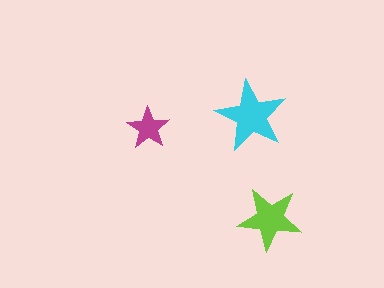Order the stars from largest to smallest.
the cyan one, the lime one, the magenta one.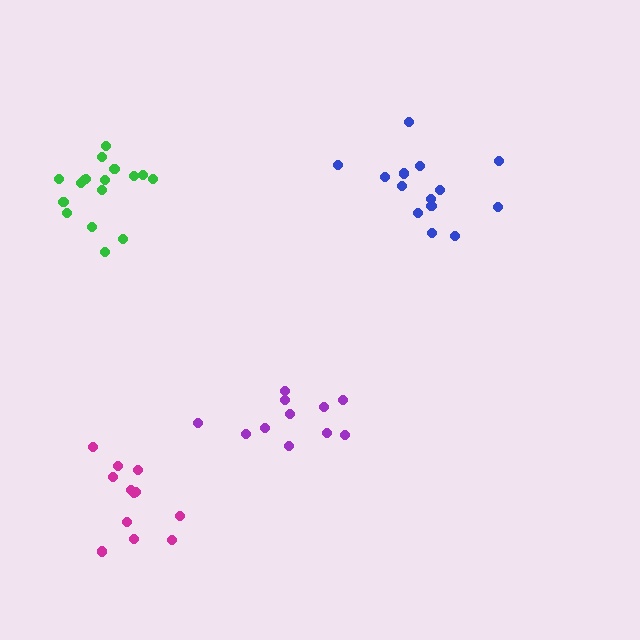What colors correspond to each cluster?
The clusters are colored: magenta, purple, blue, green.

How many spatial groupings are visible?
There are 4 spatial groupings.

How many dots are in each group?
Group 1: 12 dots, Group 2: 11 dots, Group 3: 14 dots, Group 4: 17 dots (54 total).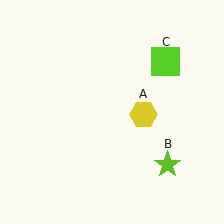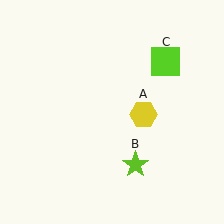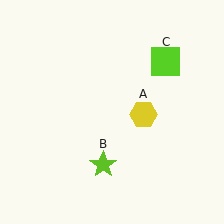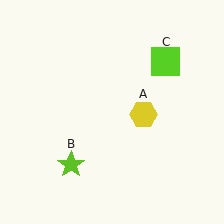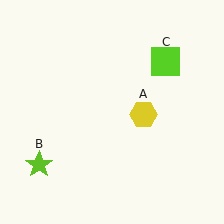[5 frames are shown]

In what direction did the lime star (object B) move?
The lime star (object B) moved left.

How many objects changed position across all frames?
1 object changed position: lime star (object B).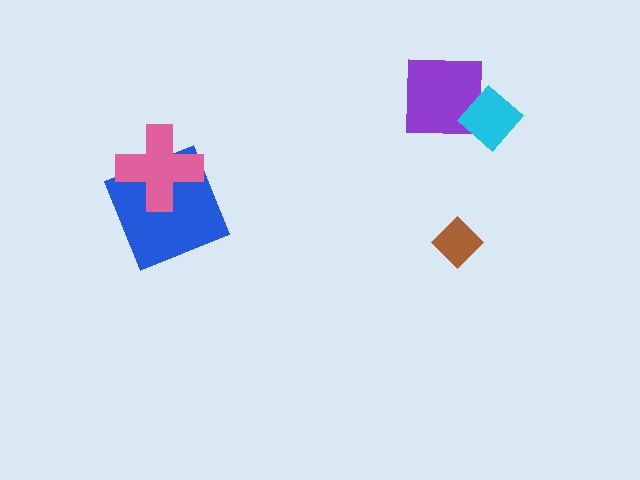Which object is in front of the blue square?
The pink cross is in front of the blue square.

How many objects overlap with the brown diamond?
0 objects overlap with the brown diamond.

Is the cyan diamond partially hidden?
No, no other shape covers it.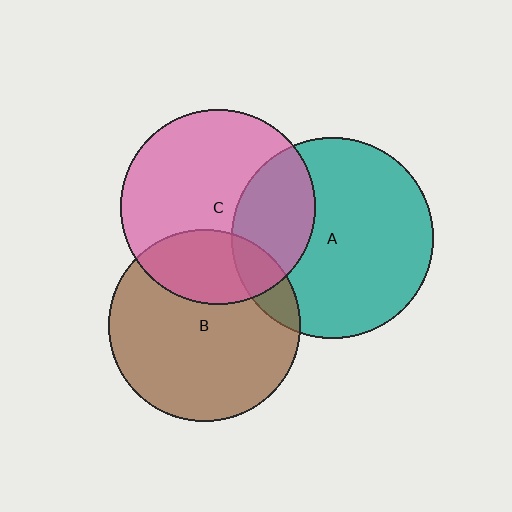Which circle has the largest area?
Circle A (teal).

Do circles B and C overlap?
Yes.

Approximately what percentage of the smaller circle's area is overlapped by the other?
Approximately 25%.